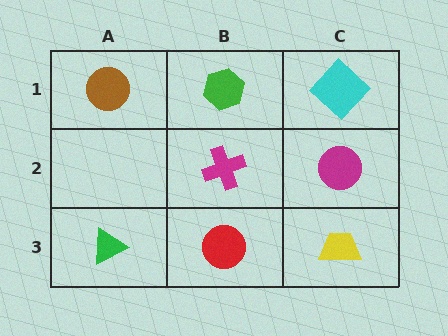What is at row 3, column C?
A yellow trapezoid.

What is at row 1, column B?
A green hexagon.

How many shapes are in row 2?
2 shapes.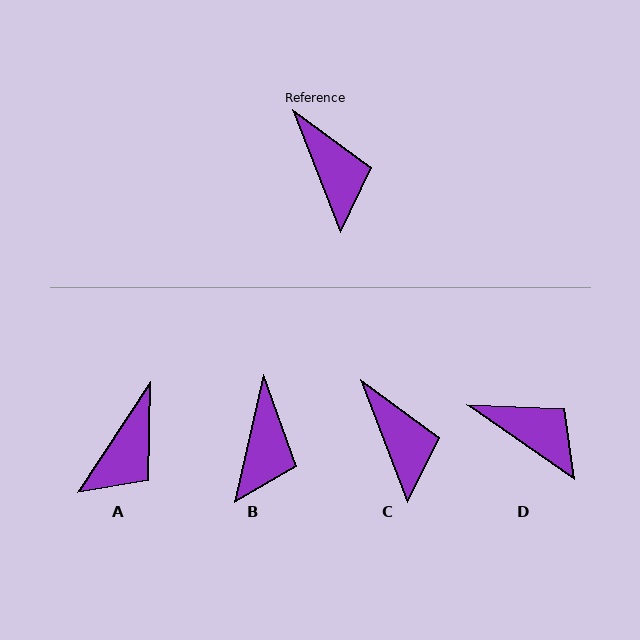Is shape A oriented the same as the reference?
No, it is off by about 54 degrees.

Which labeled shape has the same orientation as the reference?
C.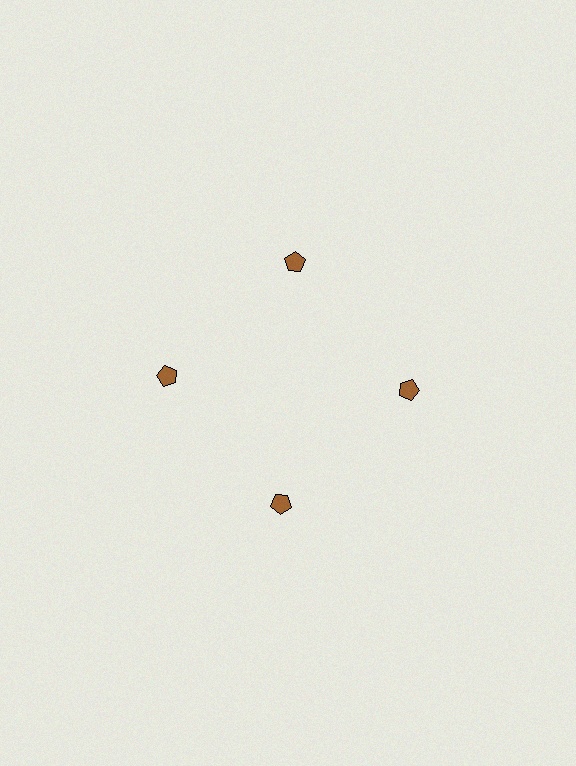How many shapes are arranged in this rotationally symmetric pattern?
There are 4 shapes, arranged in 4 groups of 1.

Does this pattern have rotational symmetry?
Yes, this pattern has 4-fold rotational symmetry. It looks the same after rotating 90 degrees around the center.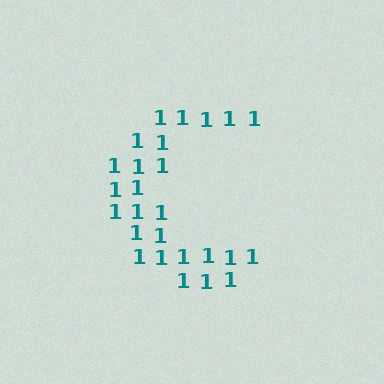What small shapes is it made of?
It is made of small digit 1's.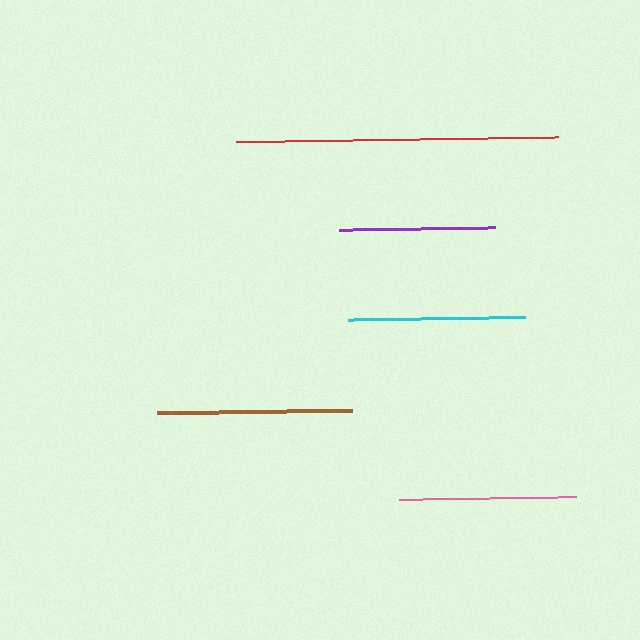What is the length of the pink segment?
The pink segment is approximately 177 pixels long.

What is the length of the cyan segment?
The cyan segment is approximately 177 pixels long.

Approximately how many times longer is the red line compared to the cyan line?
The red line is approximately 1.8 times the length of the cyan line.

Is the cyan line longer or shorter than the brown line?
The brown line is longer than the cyan line.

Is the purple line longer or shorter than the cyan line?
The cyan line is longer than the purple line.